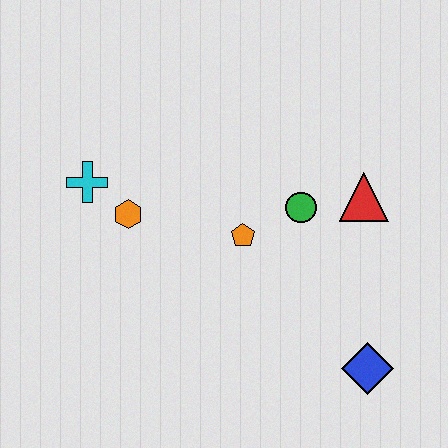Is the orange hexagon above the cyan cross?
No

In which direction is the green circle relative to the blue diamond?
The green circle is above the blue diamond.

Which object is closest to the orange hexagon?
The cyan cross is closest to the orange hexagon.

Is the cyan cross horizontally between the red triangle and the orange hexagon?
No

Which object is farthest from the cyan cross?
The blue diamond is farthest from the cyan cross.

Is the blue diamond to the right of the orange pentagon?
Yes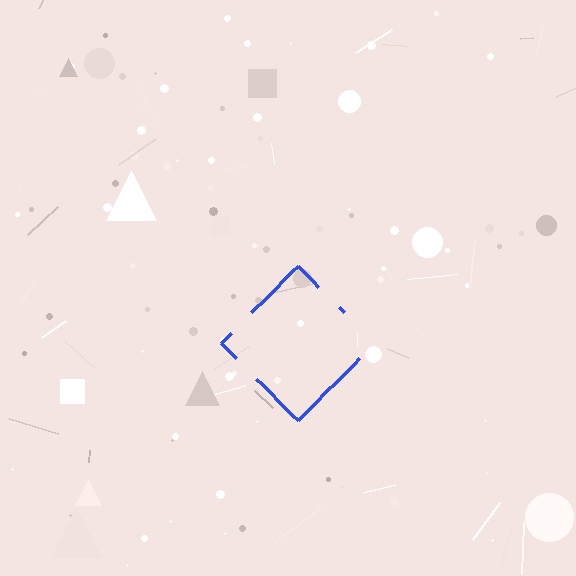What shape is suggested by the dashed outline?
The dashed outline suggests a diamond.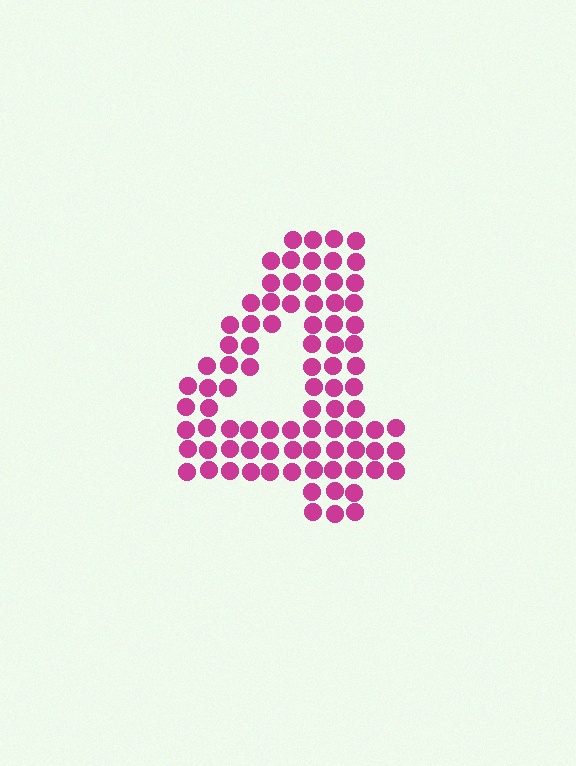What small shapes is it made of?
It is made of small circles.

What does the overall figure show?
The overall figure shows the digit 4.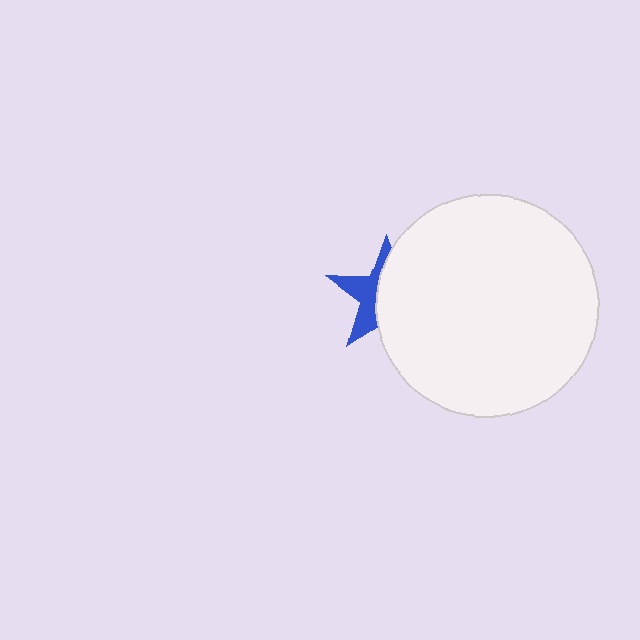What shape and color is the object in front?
The object in front is a white circle.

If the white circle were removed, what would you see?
You would see the complete blue star.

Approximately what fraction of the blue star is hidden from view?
Roughly 59% of the blue star is hidden behind the white circle.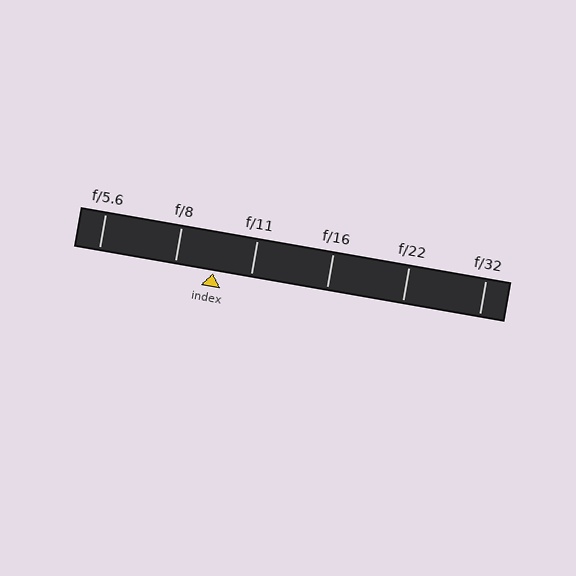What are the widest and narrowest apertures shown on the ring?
The widest aperture shown is f/5.6 and the narrowest is f/32.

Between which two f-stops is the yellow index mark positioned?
The index mark is between f/8 and f/11.